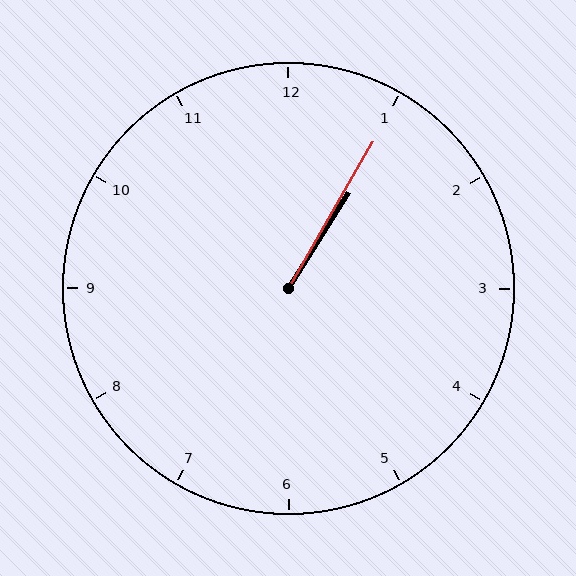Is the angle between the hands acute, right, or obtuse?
It is acute.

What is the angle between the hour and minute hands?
Approximately 2 degrees.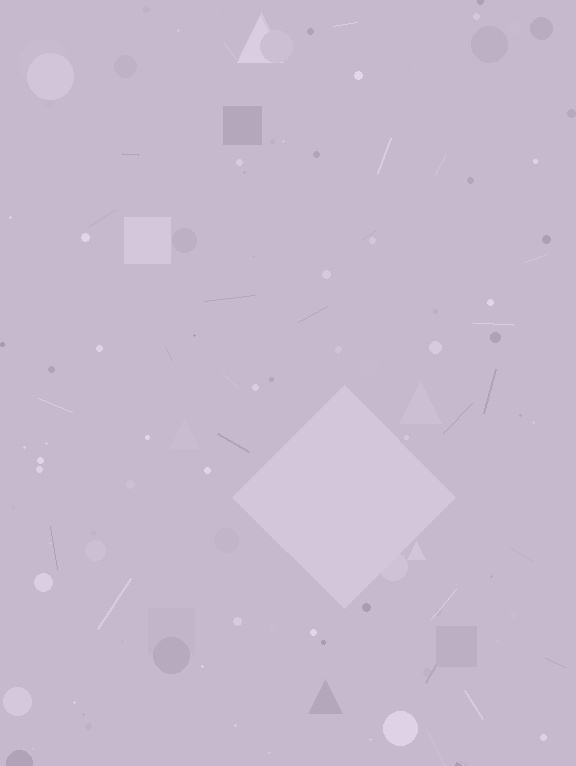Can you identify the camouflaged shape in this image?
The camouflaged shape is a diamond.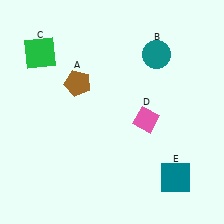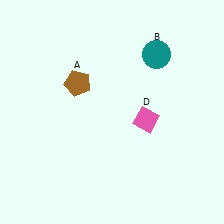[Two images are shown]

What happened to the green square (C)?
The green square (C) was removed in Image 2. It was in the top-left area of Image 1.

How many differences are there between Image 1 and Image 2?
There are 2 differences between the two images.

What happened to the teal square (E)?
The teal square (E) was removed in Image 2. It was in the bottom-right area of Image 1.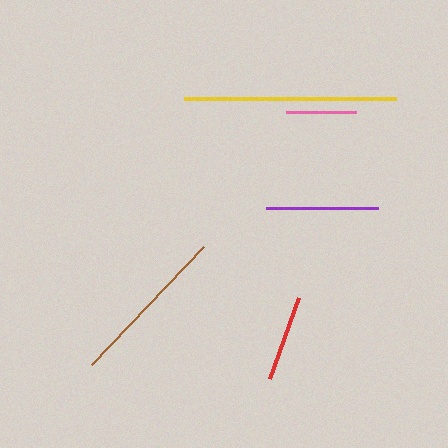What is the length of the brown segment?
The brown segment is approximately 163 pixels long.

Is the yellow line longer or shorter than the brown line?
The yellow line is longer than the brown line.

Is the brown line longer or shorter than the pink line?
The brown line is longer than the pink line.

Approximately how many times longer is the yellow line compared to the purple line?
The yellow line is approximately 1.9 times the length of the purple line.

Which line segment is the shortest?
The pink line is the shortest at approximately 70 pixels.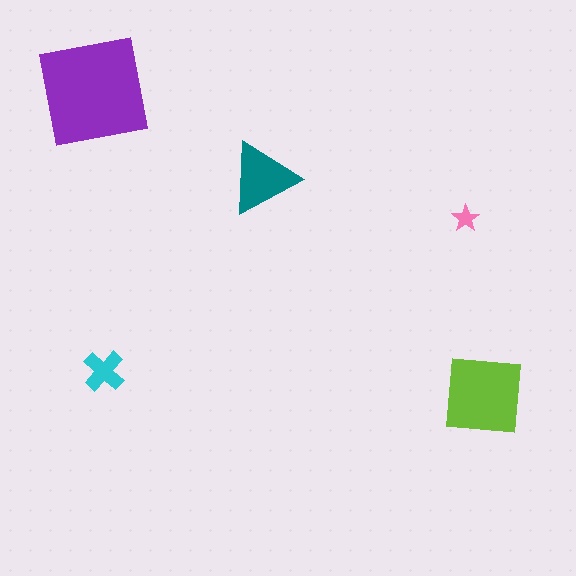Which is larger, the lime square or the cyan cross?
The lime square.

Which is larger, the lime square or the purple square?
The purple square.